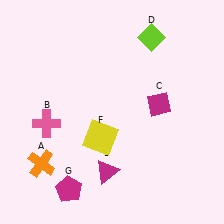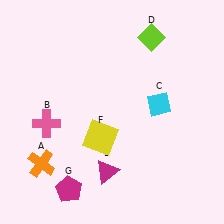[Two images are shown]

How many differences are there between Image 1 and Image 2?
There is 1 difference between the two images.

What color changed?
The diamond (C) changed from magenta in Image 1 to cyan in Image 2.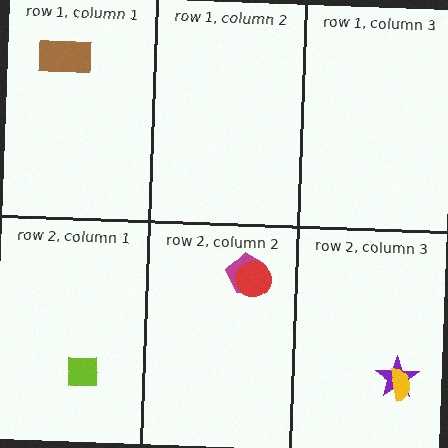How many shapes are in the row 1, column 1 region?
1.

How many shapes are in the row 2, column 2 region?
2.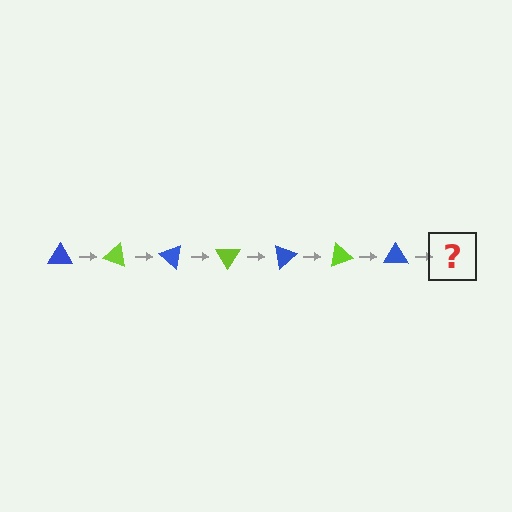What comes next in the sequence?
The next element should be a lime triangle, rotated 140 degrees from the start.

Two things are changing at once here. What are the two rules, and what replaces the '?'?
The two rules are that it rotates 20 degrees each step and the color cycles through blue and lime. The '?' should be a lime triangle, rotated 140 degrees from the start.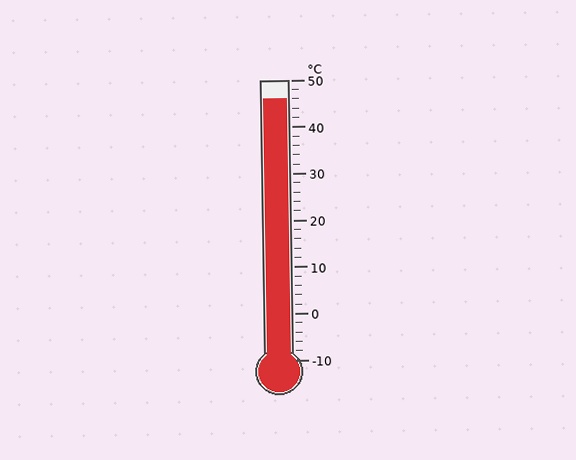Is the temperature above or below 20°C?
The temperature is above 20°C.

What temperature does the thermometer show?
The thermometer shows approximately 46°C.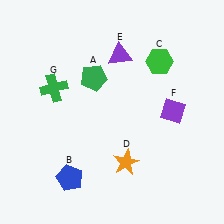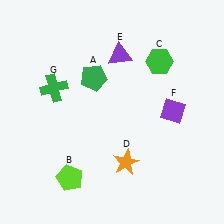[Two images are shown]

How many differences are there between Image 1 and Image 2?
There is 1 difference between the two images.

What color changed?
The pentagon (B) changed from blue in Image 1 to lime in Image 2.